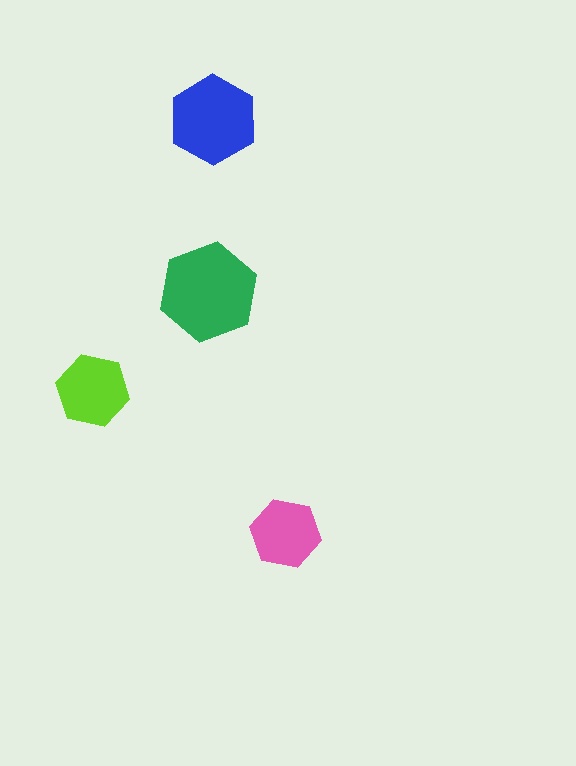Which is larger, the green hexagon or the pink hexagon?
The green one.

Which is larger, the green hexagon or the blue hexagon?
The green one.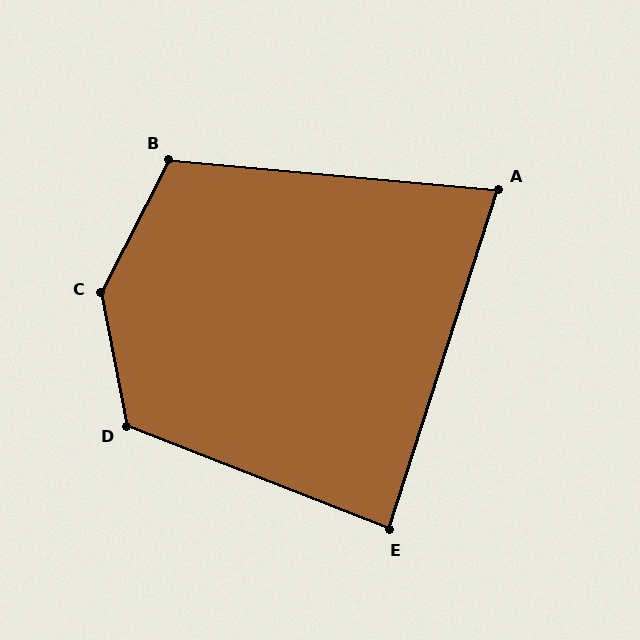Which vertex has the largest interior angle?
C, at approximately 142 degrees.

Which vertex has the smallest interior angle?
A, at approximately 77 degrees.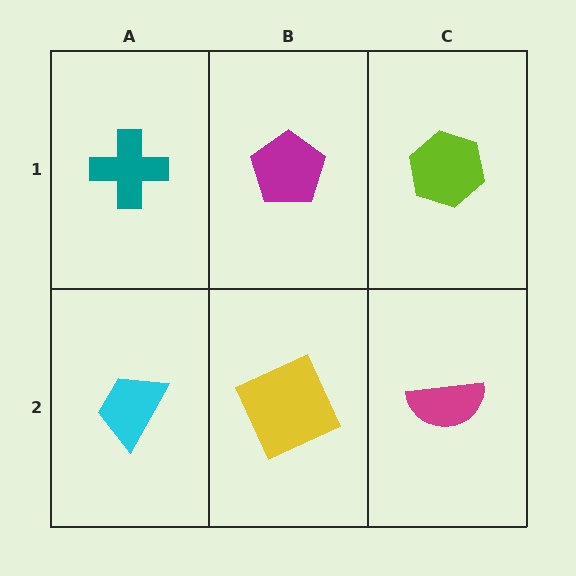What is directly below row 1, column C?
A magenta semicircle.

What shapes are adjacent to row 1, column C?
A magenta semicircle (row 2, column C), a magenta pentagon (row 1, column B).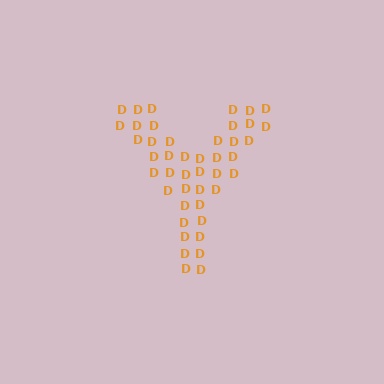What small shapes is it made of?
It is made of small letter D's.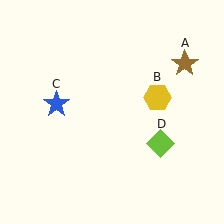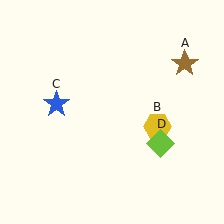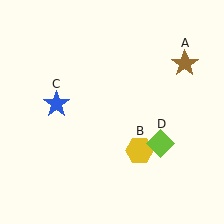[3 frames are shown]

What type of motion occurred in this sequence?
The yellow hexagon (object B) rotated clockwise around the center of the scene.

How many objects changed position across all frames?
1 object changed position: yellow hexagon (object B).